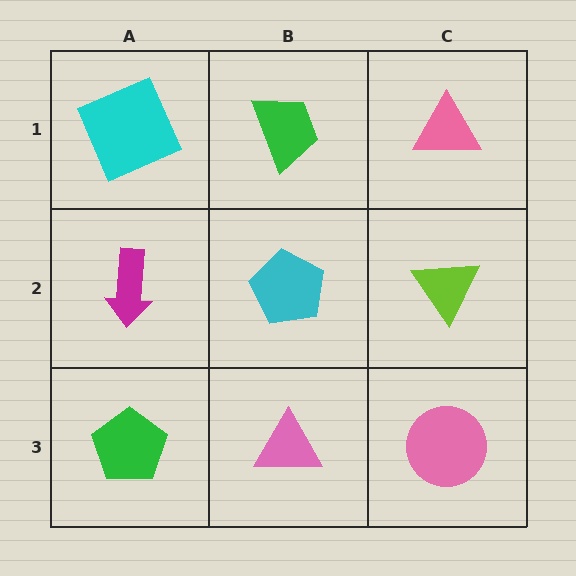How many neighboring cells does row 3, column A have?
2.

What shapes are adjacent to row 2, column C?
A pink triangle (row 1, column C), a pink circle (row 3, column C), a cyan pentagon (row 2, column B).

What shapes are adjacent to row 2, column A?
A cyan square (row 1, column A), a green pentagon (row 3, column A), a cyan pentagon (row 2, column B).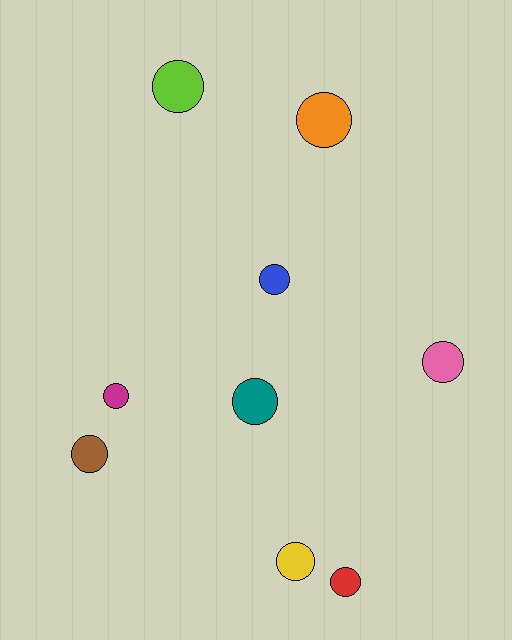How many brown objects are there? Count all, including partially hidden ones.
There is 1 brown object.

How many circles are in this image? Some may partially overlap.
There are 9 circles.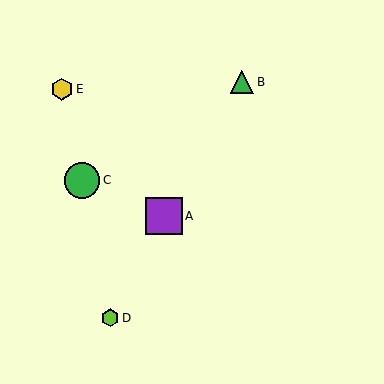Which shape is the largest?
The purple square (labeled A) is the largest.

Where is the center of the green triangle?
The center of the green triangle is at (242, 82).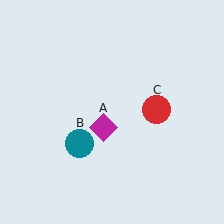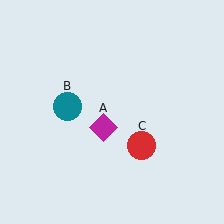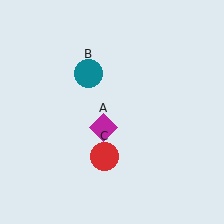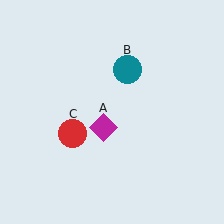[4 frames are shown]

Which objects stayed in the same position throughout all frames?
Magenta diamond (object A) remained stationary.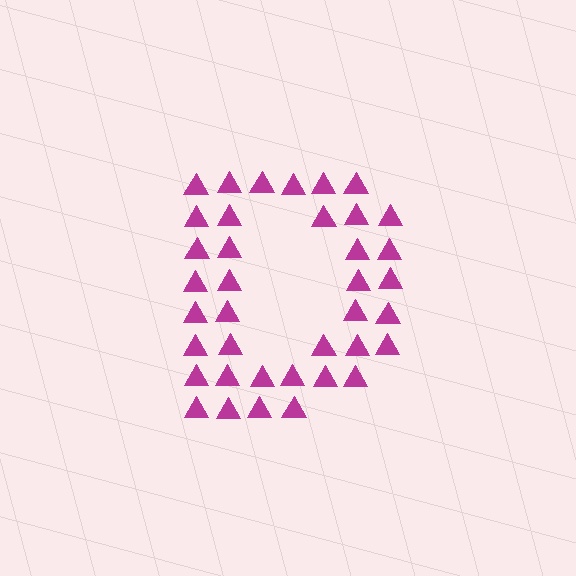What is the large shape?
The large shape is the letter D.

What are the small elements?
The small elements are triangles.